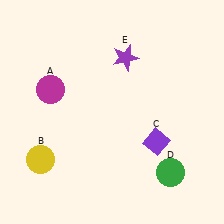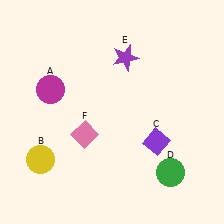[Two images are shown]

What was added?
A pink diamond (F) was added in Image 2.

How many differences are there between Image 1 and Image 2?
There is 1 difference between the two images.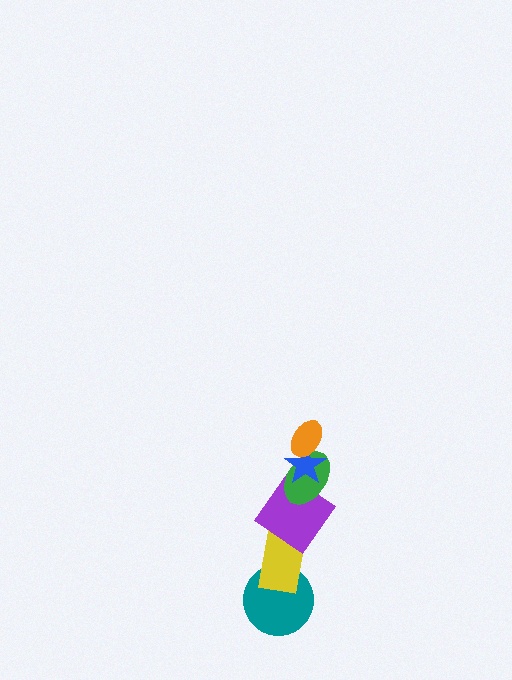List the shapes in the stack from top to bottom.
From top to bottom: the orange ellipse, the blue star, the green ellipse, the purple diamond, the yellow rectangle, the teal circle.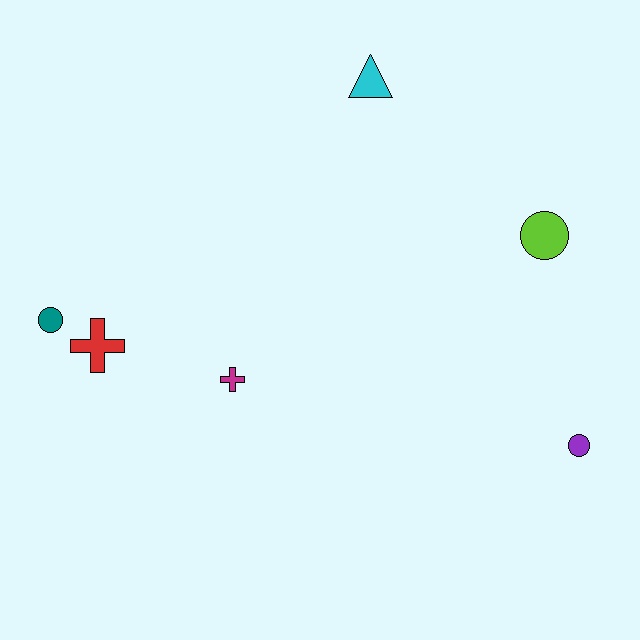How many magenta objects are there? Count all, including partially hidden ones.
There is 1 magenta object.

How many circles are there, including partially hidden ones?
There are 3 circles.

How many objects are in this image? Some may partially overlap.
There are 6 objects.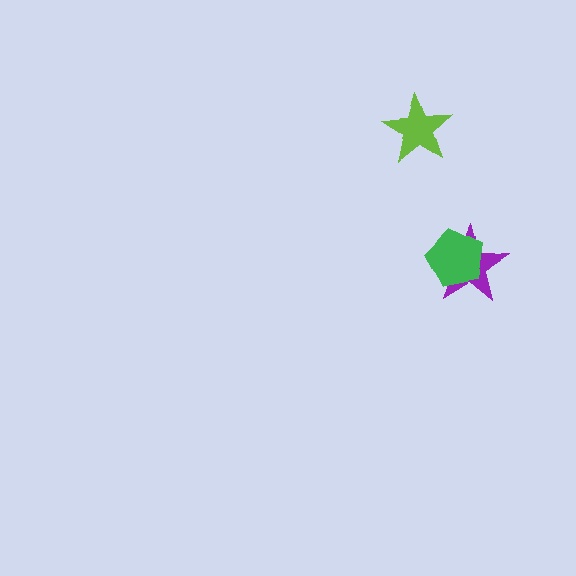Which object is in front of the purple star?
The green pentagon is in front of the purple star.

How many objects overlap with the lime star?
0 objects overlap with the lime star.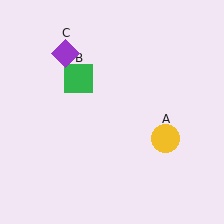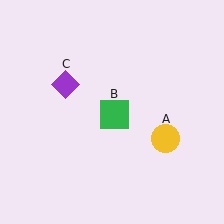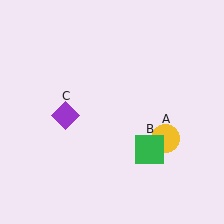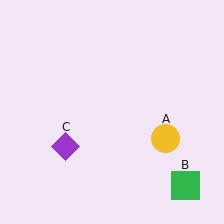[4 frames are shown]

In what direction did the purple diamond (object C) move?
The purple diamond (object C) moved down.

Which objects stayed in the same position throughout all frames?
Yellow circle (object A) remained stationary.